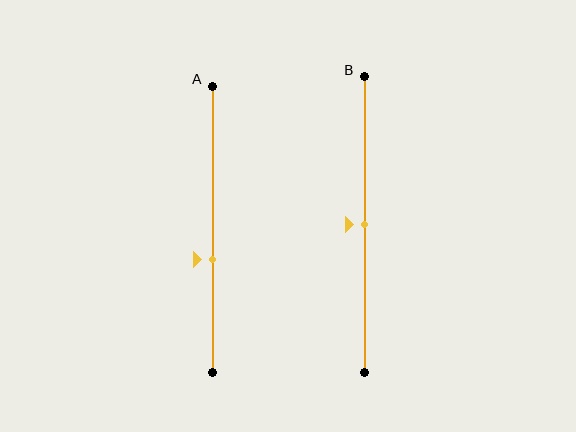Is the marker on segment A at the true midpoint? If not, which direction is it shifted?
No, the marker on segment A is shifted downward by about 11% of the segment length.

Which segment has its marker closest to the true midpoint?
Segment B has its marker closest to the true midpoint.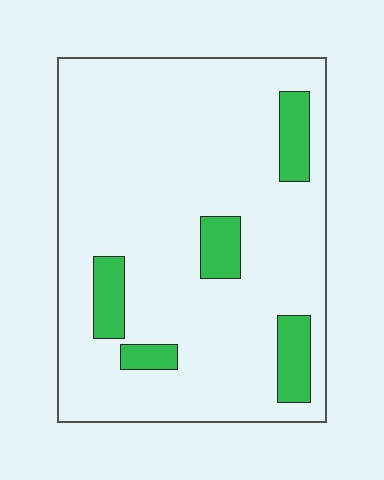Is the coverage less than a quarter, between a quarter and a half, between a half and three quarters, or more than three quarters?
Less than a quarter.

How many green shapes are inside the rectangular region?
5.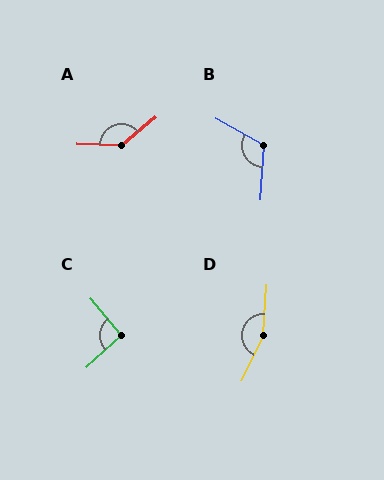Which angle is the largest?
D, at approximately 157 degrees.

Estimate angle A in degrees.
Approximately 139 degrees.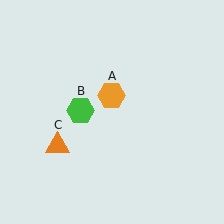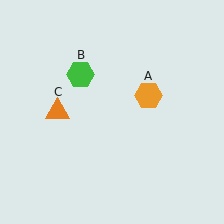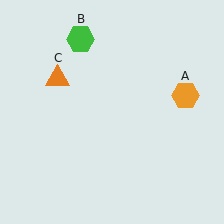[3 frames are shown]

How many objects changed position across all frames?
3 objects changed position: orange hexagon (object A), green hexagon (object B), orange triangle (object C).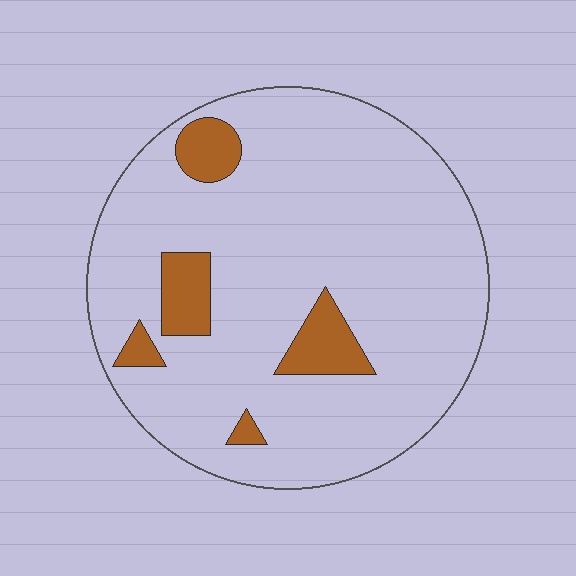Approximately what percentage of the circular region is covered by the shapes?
Approximately 10%.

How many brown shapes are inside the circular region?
5.